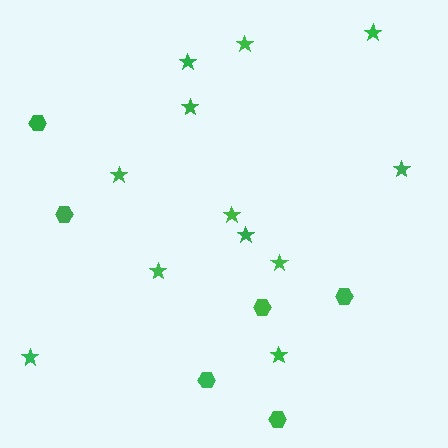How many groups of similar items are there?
There are 2 groups: one group of hexagons (6) and one group of stars (12).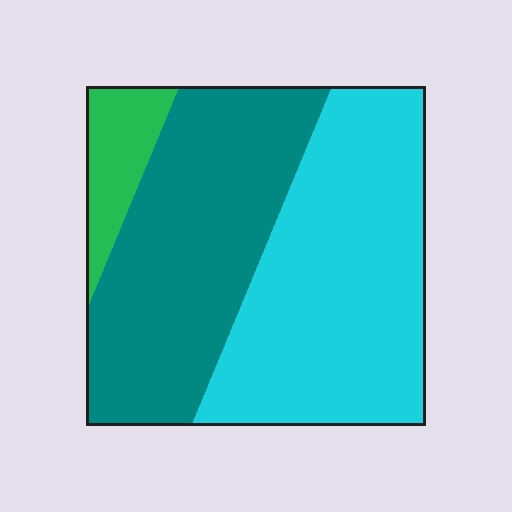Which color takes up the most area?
Cyan, at roughly 50%.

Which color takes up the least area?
Green, at roughly 10%.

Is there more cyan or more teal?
Cyan.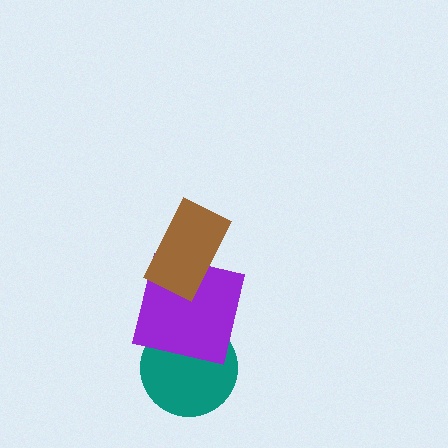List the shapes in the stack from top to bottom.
From top to bottom: the brown rectangle, the purple square, the teal circle.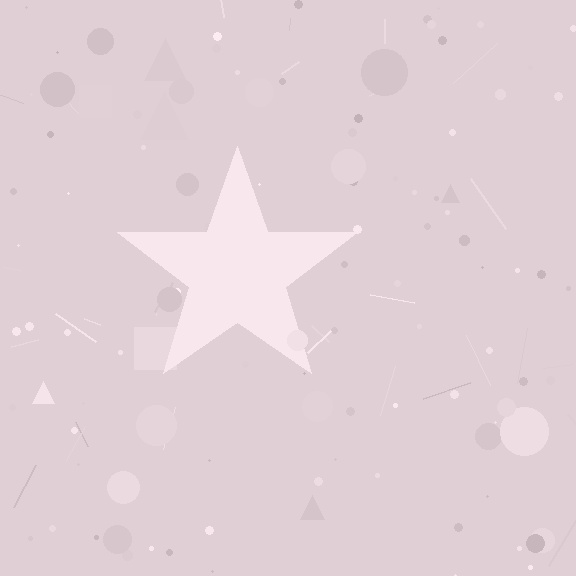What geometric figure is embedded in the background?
A star is embedded in the background.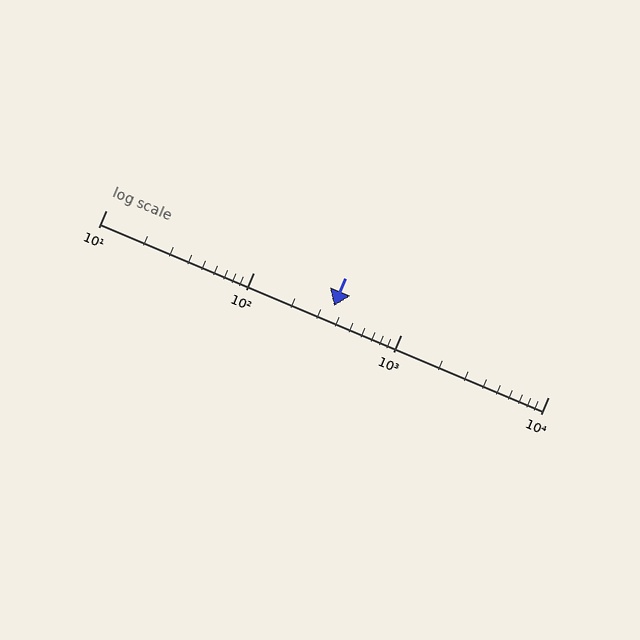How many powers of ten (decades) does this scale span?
The scale spans 3 decades, from 10 to 10000.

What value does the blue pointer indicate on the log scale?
The pointer indicates approximately 350.